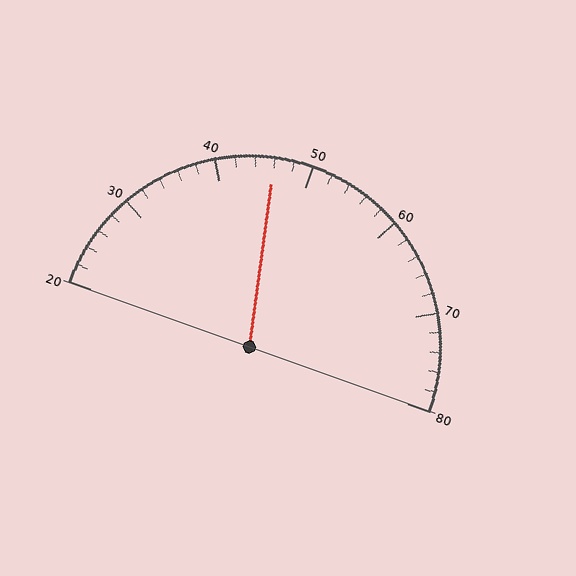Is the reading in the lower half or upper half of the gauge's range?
The reading is in the lower half of the range (20 to 80).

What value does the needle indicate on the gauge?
The needle indicates approximately 46.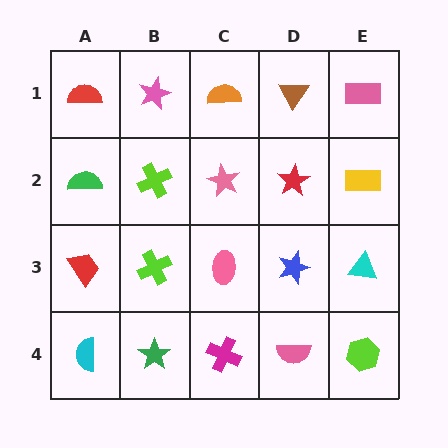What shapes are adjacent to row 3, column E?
A yellow rectangle (row 2, column E), a lime hexagon (row 4, column E), a blue star (row 3, column D).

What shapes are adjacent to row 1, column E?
A yellow rectangle (row 2, column E), a brown triangle (row 1, column D).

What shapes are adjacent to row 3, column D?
A red star (row 2, column D), a pink semicircle (row 4, column D), a pink ellipse (row 3, column C), a cyan triangle (row 3, column E).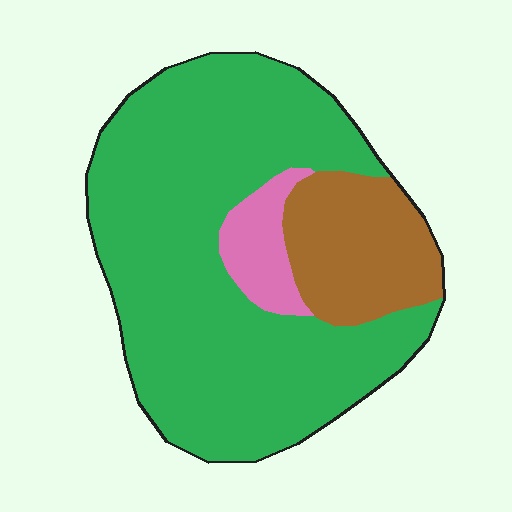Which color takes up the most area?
Green, at roughly 75%.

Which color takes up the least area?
Pink, at roughly 5%.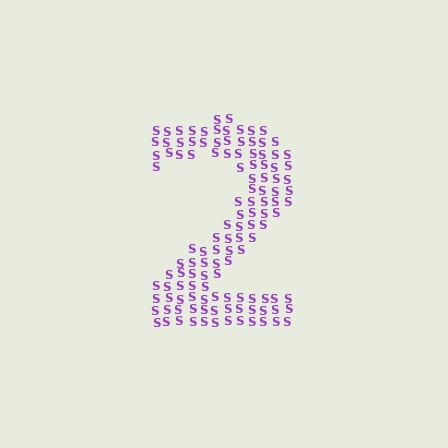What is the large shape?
The large shape is the digit 2.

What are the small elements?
The small elements are letter S's.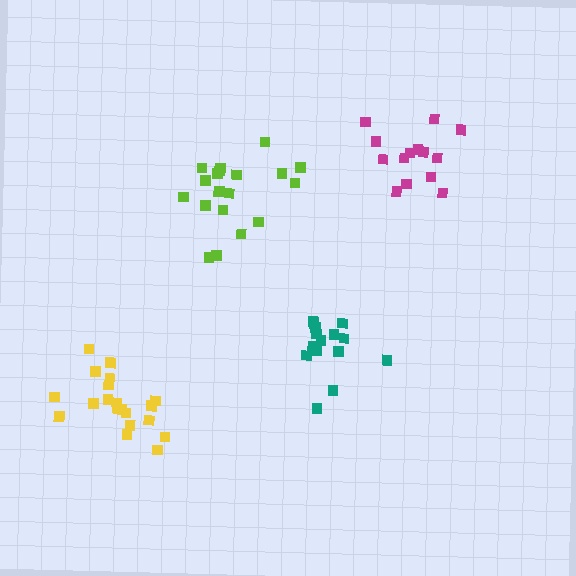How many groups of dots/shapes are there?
There are 4 groups.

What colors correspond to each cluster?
The clusters are colored: teal, magenta, lime, yellow.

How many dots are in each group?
Group 1: 16 dots, Group 2: 14 dots, Group 3: 19 dots, Group 4: 20 dots (69 total).